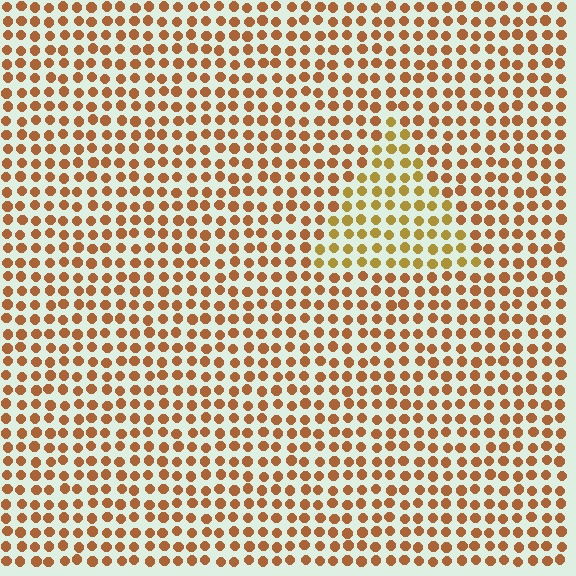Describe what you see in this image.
The image is filled with small brown elements in a uniform arrangement. A triangle-shaped region is visible where the elements are tinted to a slightly different hue, forming a subtle color boundary.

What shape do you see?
I see a triangle.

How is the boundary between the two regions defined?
The boundary is defined purely by a slight shift in hue (about 24 degrees). Spacing, size, and orientation are identical on both sides.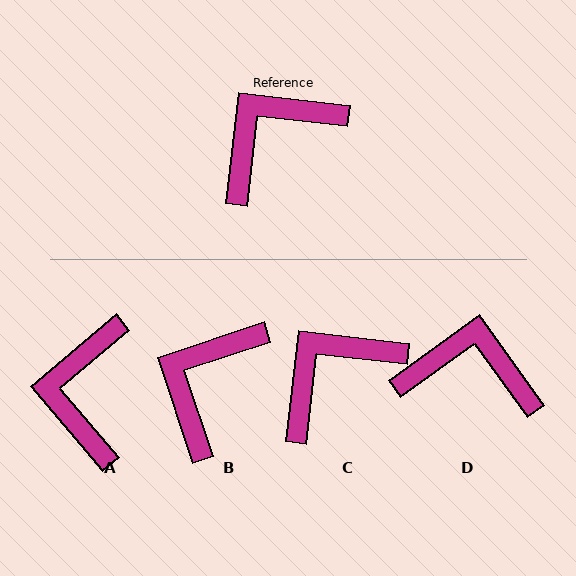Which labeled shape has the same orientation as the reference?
C.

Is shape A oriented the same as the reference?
No, it is off by about 47 degrees.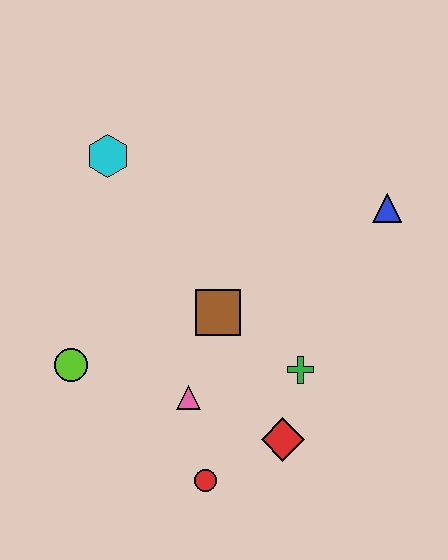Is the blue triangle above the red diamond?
Yes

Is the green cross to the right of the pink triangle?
Yes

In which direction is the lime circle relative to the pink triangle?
The lime circle is to the left of the pink triangle.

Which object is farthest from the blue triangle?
The lime circle is farthest from the blue triangle.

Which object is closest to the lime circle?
The pink triangle is closest to the lime circle.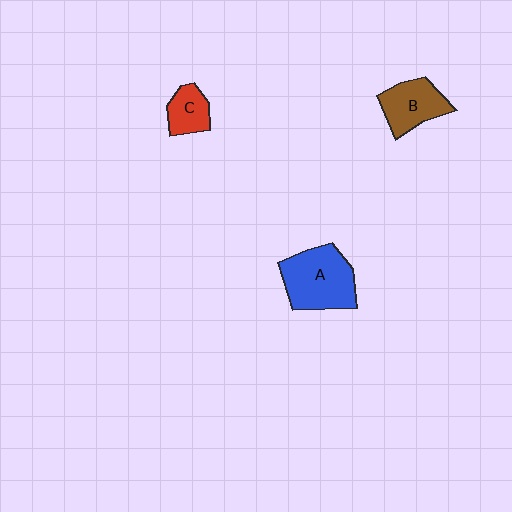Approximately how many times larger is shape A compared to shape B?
Approximately 1.4 times.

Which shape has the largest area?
Shape A (blue).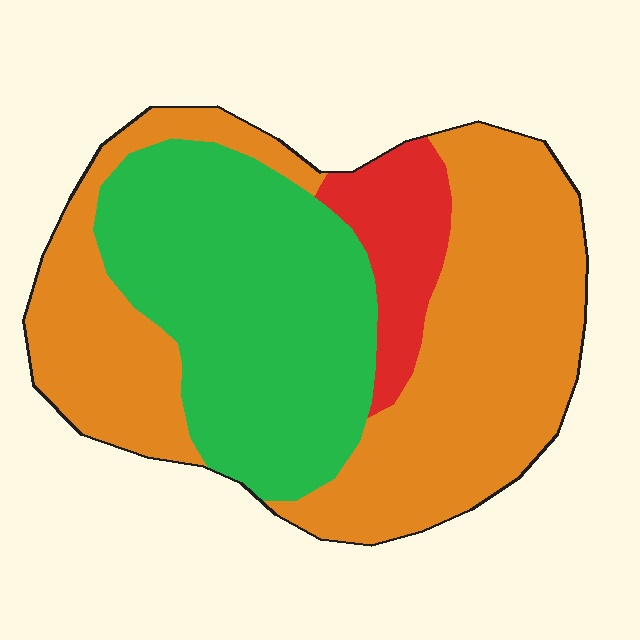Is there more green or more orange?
Orange.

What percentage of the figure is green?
Green covers roughly 35% of the figure.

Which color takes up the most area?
Orange, at roughly 55%.